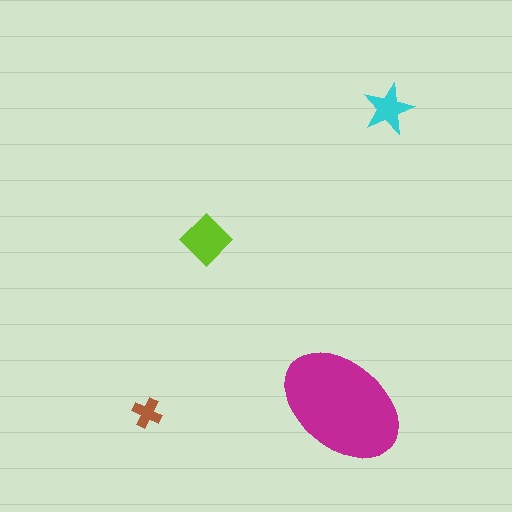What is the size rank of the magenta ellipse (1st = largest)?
1st.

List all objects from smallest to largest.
The brown cross, the cyan star, the lime diamond, the magenta ellipse.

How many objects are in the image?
There are 4 objects in the image.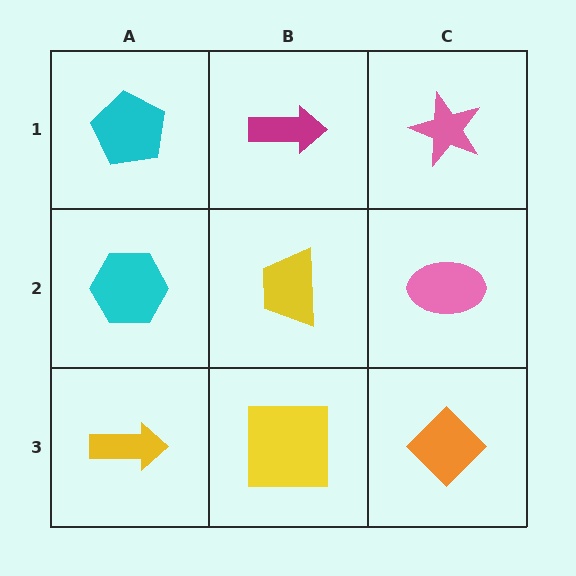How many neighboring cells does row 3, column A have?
2.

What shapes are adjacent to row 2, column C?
A pink star (row 1, column C), an orange diamond (row 3, column C), a yellow trapezoid (row 2, column B).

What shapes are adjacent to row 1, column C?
A pink ellipse (row 2, column C), a magenta arrow (row 1, column B).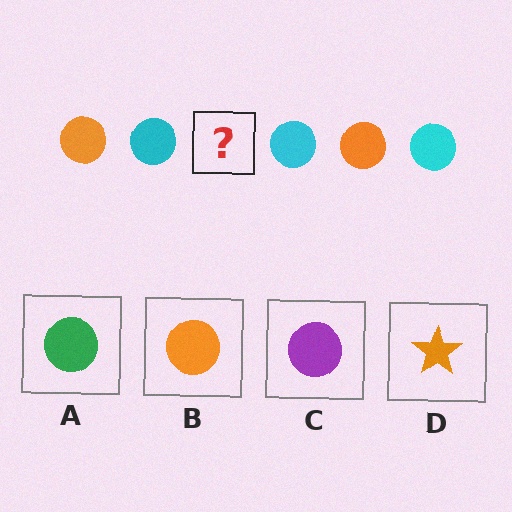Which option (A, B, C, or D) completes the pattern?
B.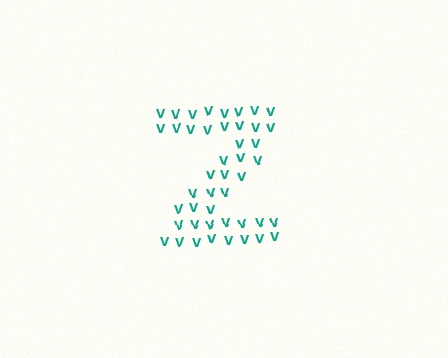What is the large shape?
The large shape is the letter Z.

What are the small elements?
The small elements are letter V's.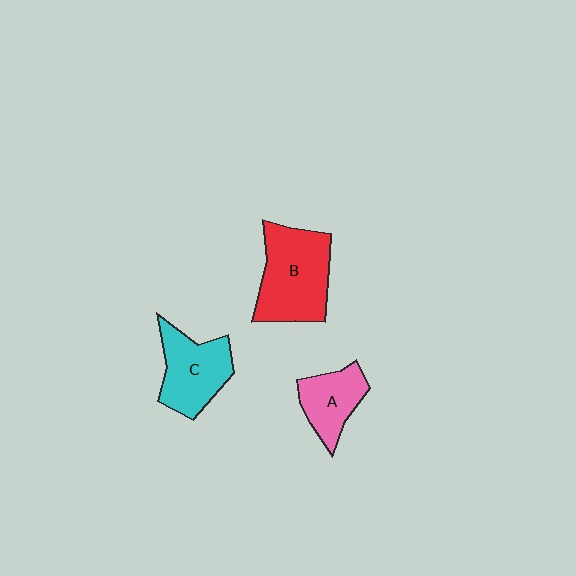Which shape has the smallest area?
Shape A (pink).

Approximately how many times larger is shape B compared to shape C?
Approximately 1.3 times.